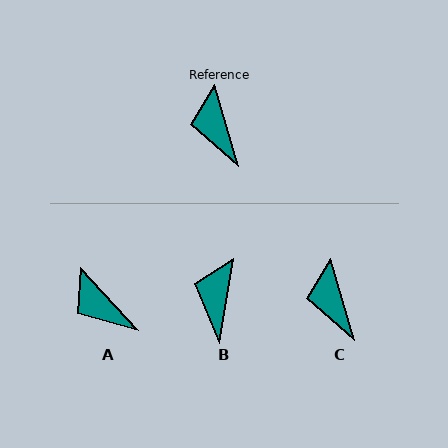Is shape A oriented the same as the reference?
No, it is off by about 27 degrees.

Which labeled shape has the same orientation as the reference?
C.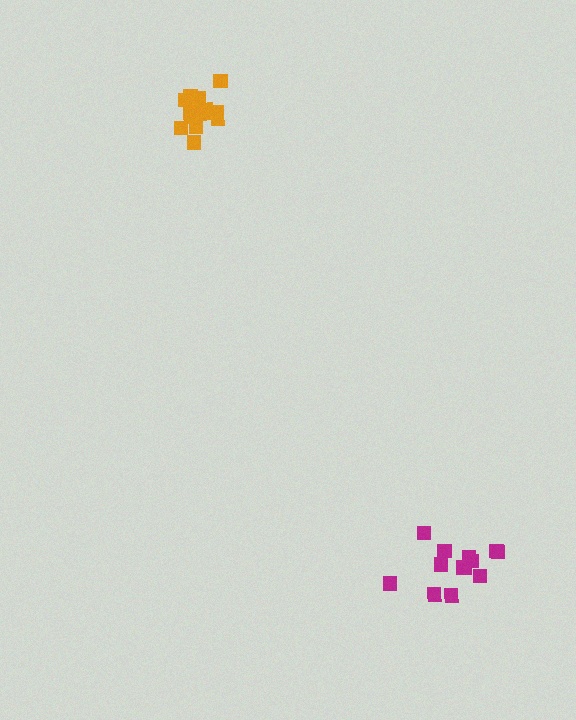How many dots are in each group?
Group 1: 13 dots, Group 2: 15 dots (28 total).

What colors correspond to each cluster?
The clusters are colored: magenta, orange.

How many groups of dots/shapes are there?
There are 2 groups.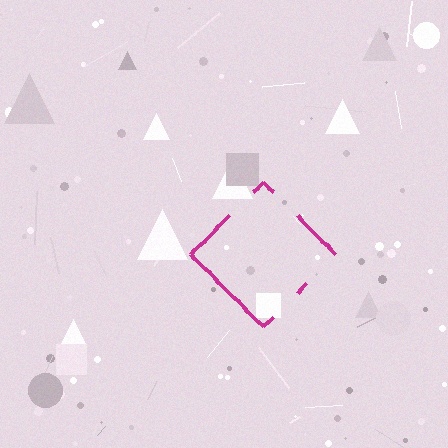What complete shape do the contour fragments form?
The contour fragments form a diamond.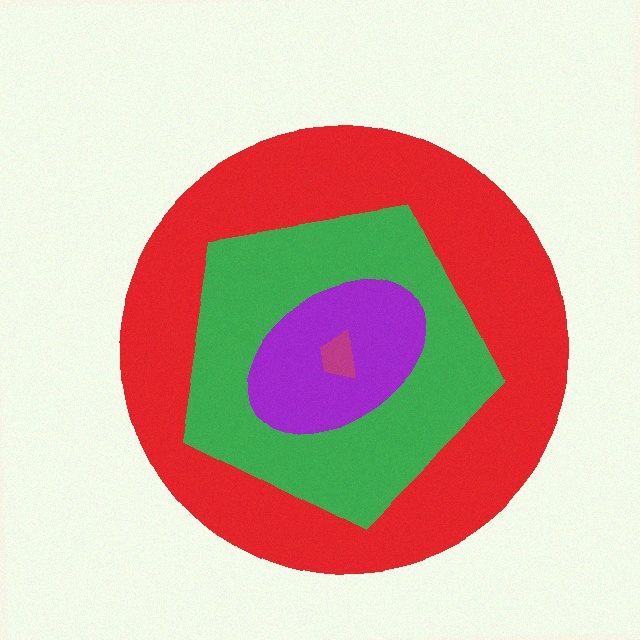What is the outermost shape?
The red circle.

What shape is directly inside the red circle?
The green pentagon.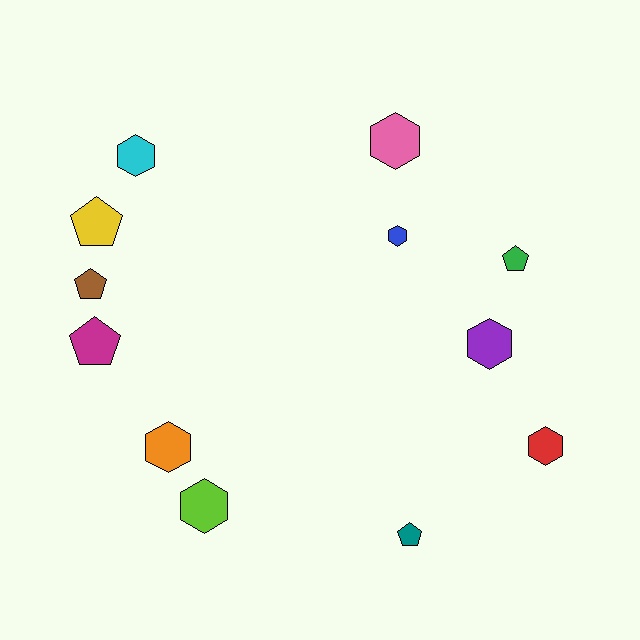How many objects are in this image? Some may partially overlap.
There are 12 objects.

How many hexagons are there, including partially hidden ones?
There are 7 hexagons.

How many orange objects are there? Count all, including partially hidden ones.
There is 1 orange object.